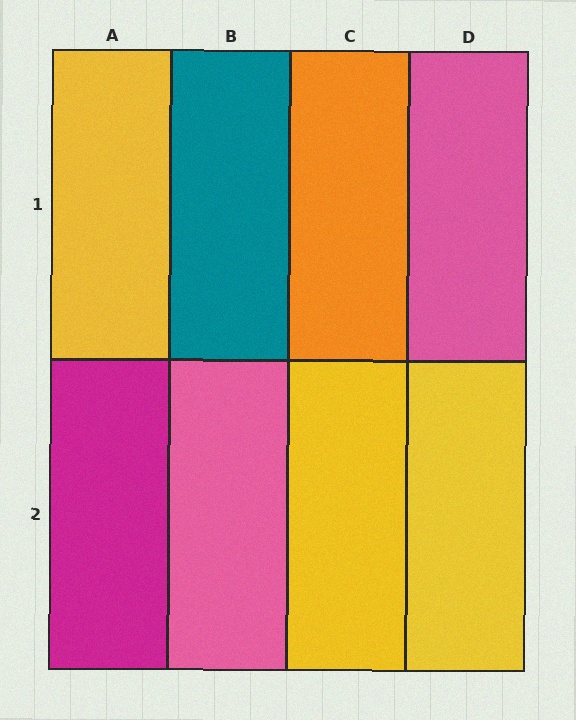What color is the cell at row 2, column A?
Magenta.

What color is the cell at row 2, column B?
Pink.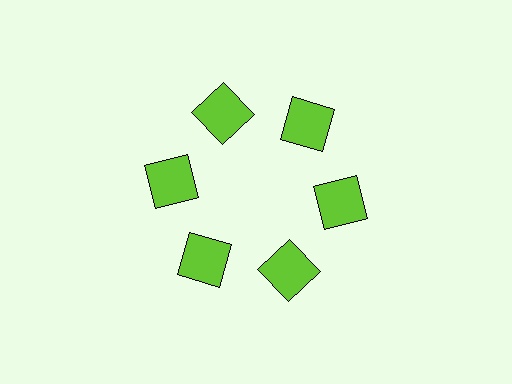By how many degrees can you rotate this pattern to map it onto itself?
The pattern maps onto itself every 60 degrees of rotation.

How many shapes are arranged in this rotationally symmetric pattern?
There are 6 shapes, arranged in 6 groups of 1.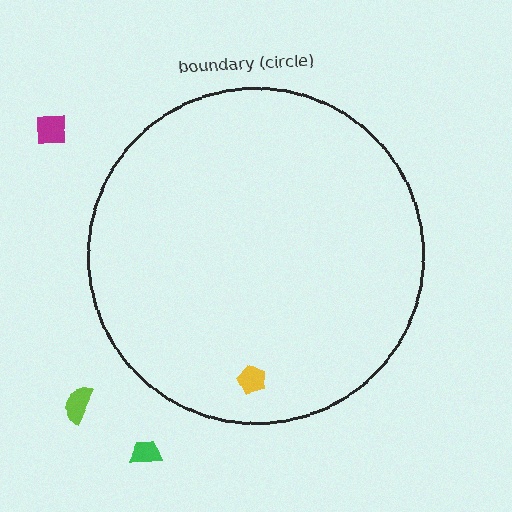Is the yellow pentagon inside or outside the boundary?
Inside.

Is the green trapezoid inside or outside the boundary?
Outside.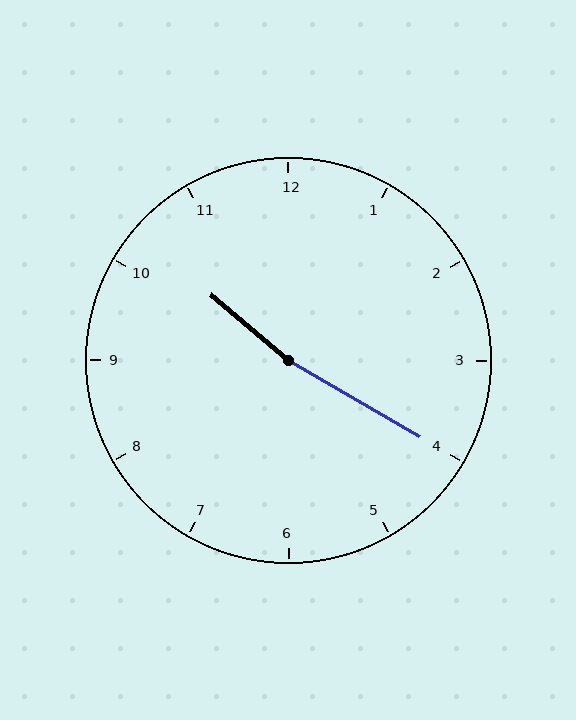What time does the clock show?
10:20.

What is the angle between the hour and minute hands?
Approximately 170 degrees.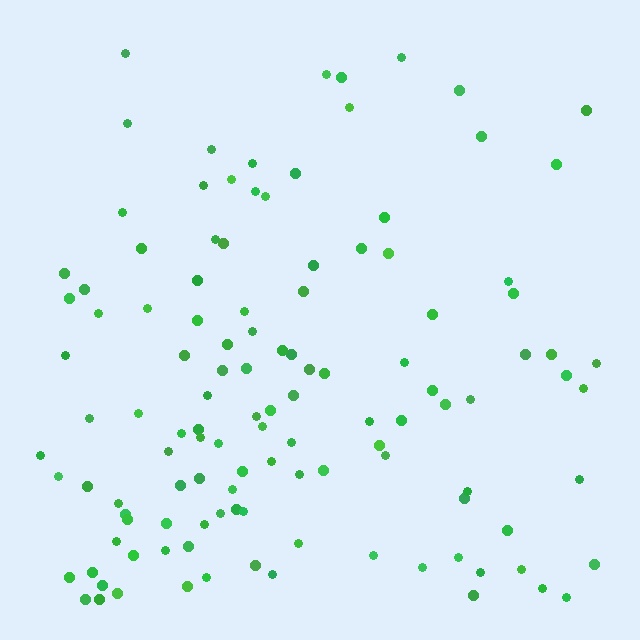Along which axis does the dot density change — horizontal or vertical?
Vertical.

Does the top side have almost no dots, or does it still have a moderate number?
Still a moderate number, just noticeably fewer than the bottom.